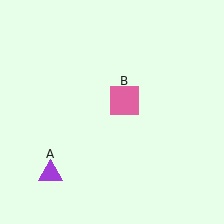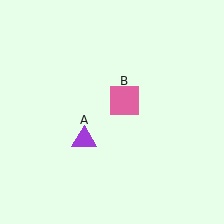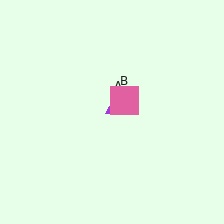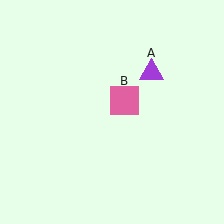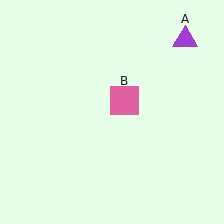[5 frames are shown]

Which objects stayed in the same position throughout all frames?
Pink square (object B) remained stationary.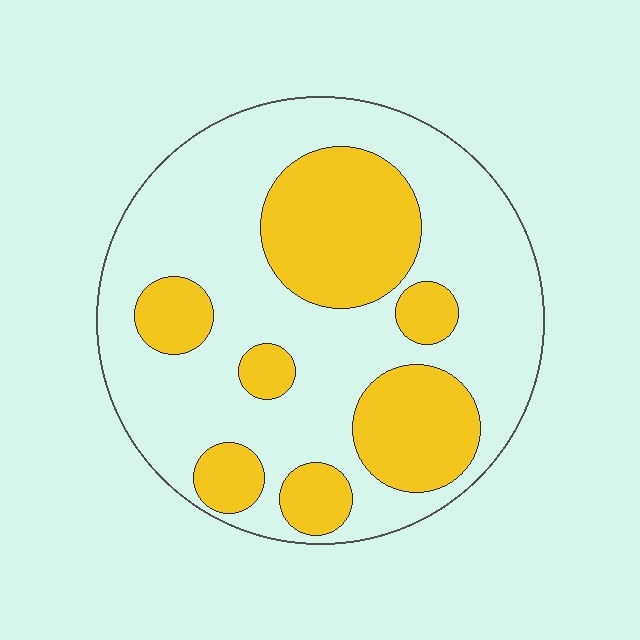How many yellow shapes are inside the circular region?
7.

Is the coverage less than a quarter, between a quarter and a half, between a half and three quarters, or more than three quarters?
Between a quarter and a half.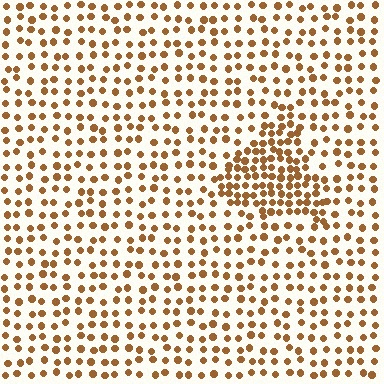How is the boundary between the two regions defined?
The boundary is defined by a change in element density (approximately 2.0x ratio). All elements are the same color, size, and shape.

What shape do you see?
I see a triangle.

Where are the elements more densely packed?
The elements are more densely packed inside the triangle boundary.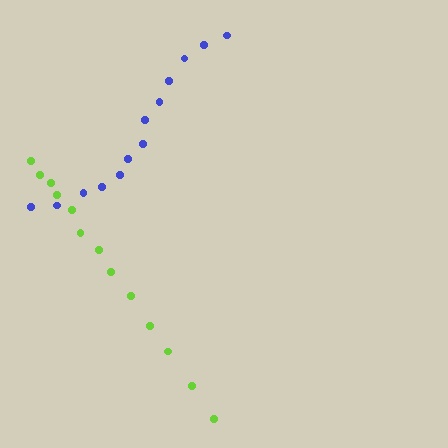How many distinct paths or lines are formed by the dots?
There are 2 distinct paths.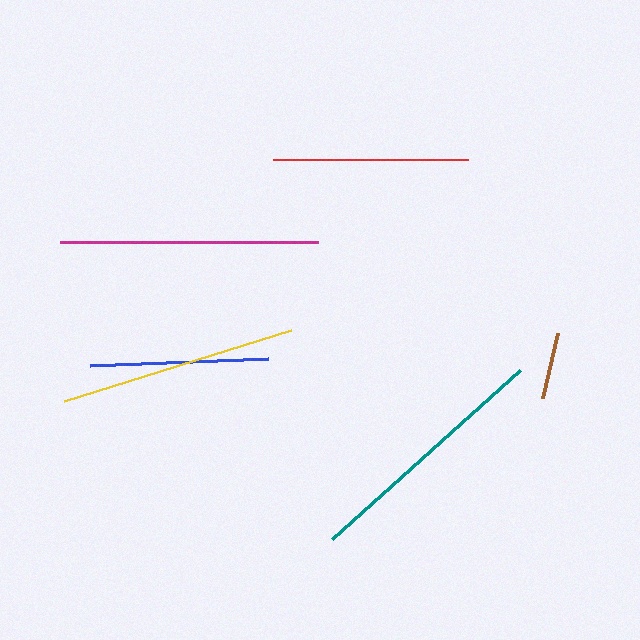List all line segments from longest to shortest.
From longest to shortest: magenta, teal, yellow, red, blue, brown.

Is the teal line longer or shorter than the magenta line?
The magenta line is longer than the teal line.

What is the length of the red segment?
The red segment is approximately 195 pixels long.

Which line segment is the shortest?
The brown line is the shortest at approximately 66 pixels.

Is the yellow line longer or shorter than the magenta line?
The magenta line is longer than the yellow line.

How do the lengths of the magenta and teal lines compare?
The magenta and teal lines are approximately the same length.